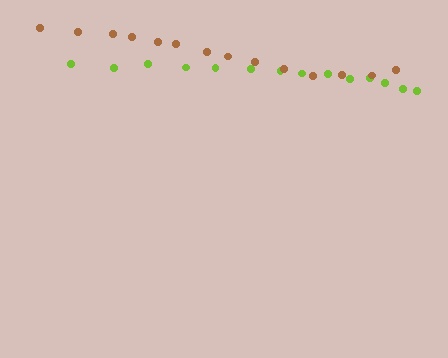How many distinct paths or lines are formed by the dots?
There are 2 distinct paths.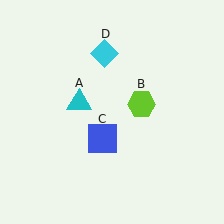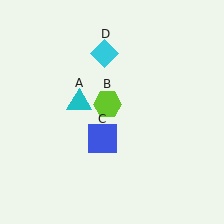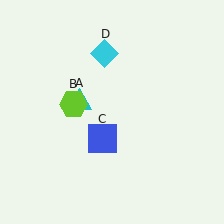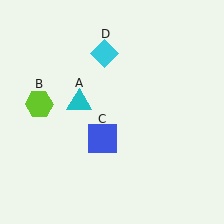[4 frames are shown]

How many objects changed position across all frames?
1 object changed position: lime hexagon (object B).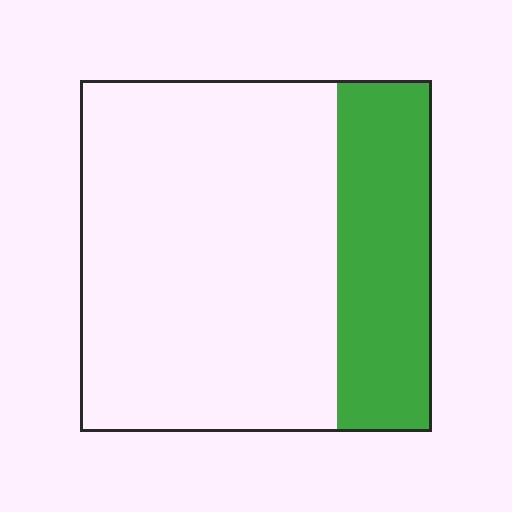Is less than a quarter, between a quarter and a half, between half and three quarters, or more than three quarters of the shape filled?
Between a quarter and a half.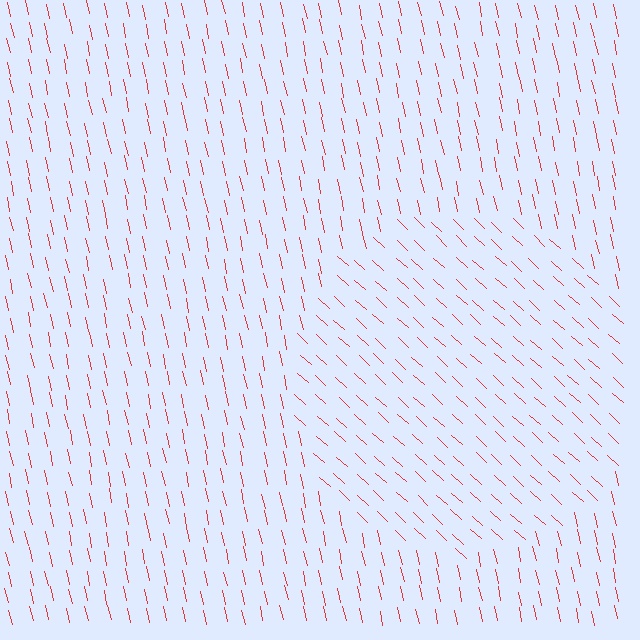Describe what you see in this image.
The image is filled with small red line segments. A circle region in the image has lines oriented differently from the surrounding lines, creating a visible texture boundary.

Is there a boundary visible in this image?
Yes, there is a texture boundary formed by a change in line orientation.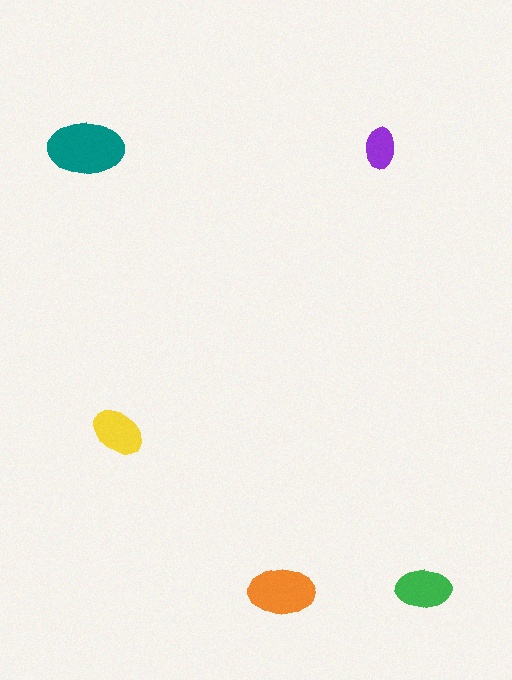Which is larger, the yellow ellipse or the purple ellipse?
The yellow one.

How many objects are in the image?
There are 5 objects in the image.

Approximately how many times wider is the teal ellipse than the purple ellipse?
About 2 times wider.